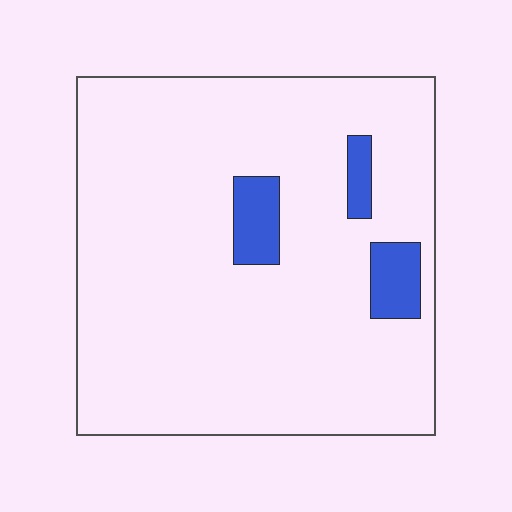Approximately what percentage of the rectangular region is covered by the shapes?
Approximately 10%.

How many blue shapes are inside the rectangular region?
3.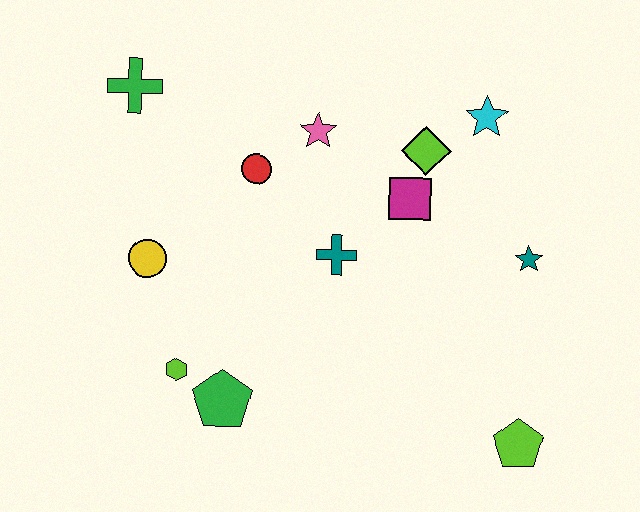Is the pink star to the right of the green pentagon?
Yes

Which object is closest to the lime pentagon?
The teal star is closest to the lime pentagon.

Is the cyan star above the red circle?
Yes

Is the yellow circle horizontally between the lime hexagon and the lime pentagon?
No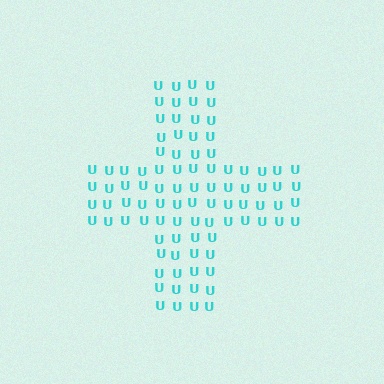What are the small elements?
The small elements are letter U's.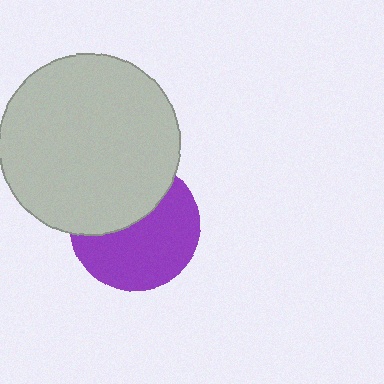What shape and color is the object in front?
The object in front is a light gray circle.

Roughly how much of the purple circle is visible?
About half of it is visible (roughly 59%).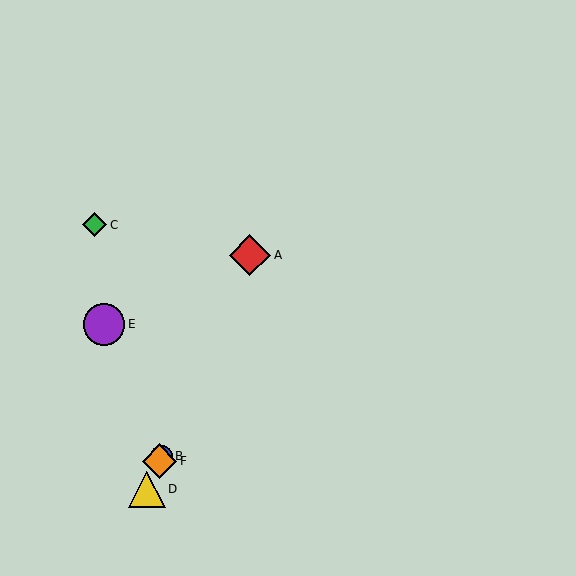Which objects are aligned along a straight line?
Objects A, B, D, F are aligned along a straight line.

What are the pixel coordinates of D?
Object D is at (147, 489).